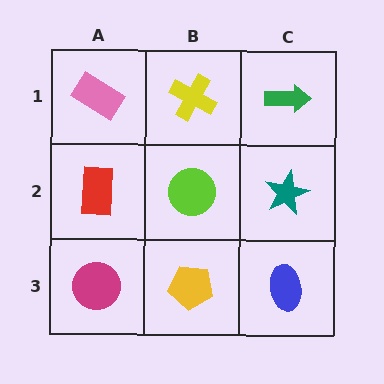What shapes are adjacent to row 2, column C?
A green arrow (row 1, column C), a blue ellipse (row 3, column C), a lime circle (row 2, column B).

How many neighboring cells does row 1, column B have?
3.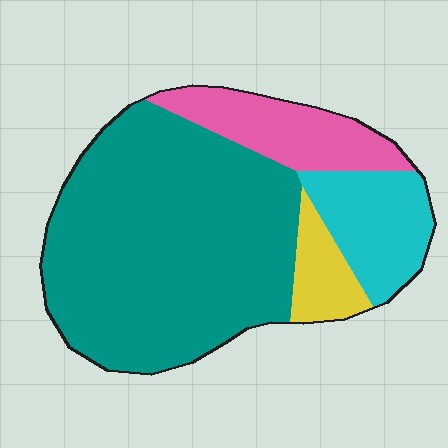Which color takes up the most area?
Teal, at roughly 65%.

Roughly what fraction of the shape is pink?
Pink covers 15% of the shape.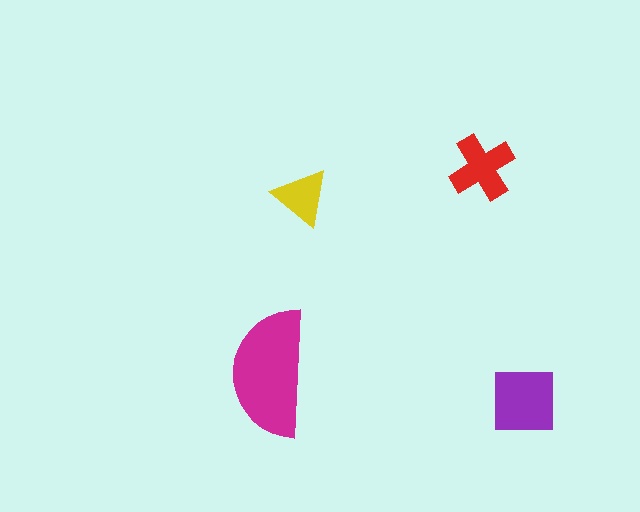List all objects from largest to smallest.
The magenta semicircle, the purple square, the red cross, the yellow triangle.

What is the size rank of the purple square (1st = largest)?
2nd.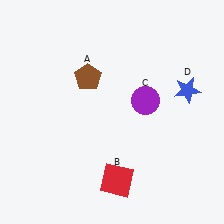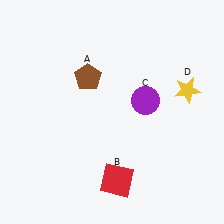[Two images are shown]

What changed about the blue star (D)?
In Image 1, D is blue. In Image 2, it changed to yellow.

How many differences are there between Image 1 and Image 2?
There is 1 difference between the two images.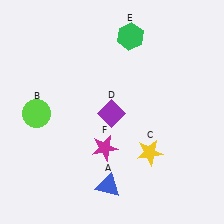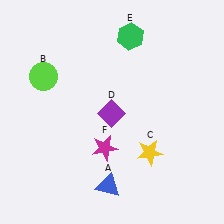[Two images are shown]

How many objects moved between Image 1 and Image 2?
1 object moved between the two images.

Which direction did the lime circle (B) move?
The lime circle (B) moved up.